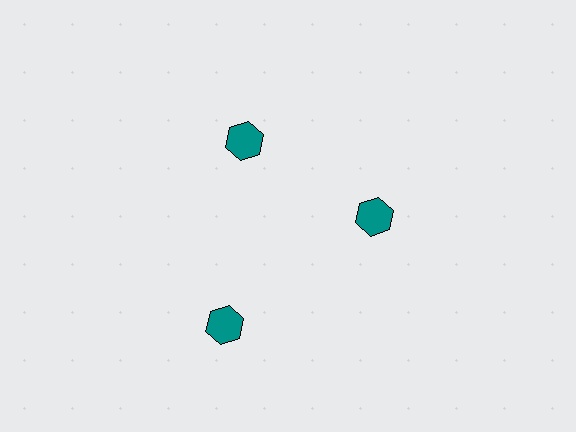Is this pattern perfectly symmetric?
No. The 3 teal hexagons are arranged in a ring, but one element near the 7 o'clock position is pushed outward from the center, breaking the 3-fold rotational symmetry.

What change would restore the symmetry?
The symmetry would be restored by moving it inward, back onto the ring so that all 3 hexagons sit at equal angles and equal distance from the center.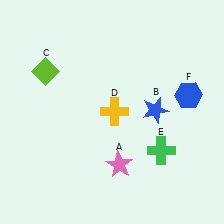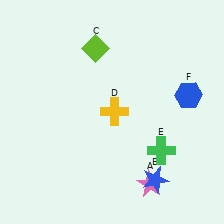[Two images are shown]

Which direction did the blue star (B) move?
The blue star (B) moved down.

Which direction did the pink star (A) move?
The pink star (A) moved right.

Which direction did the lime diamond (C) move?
The lime diamond (C) moved right.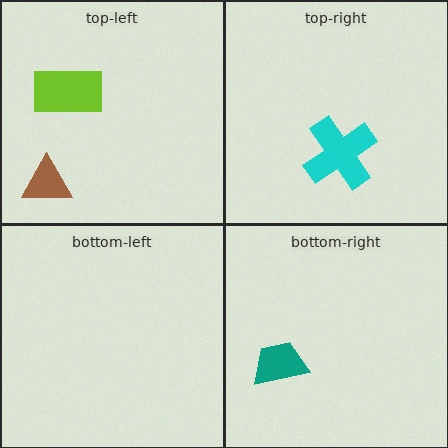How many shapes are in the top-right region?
1.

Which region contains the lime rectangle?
The top-left region.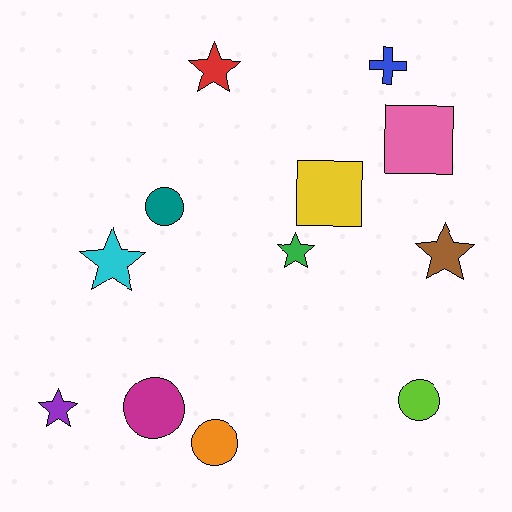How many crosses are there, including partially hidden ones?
There is 1 cross.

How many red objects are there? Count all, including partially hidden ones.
There is 1 red object.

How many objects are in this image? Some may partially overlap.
There are 12 objects.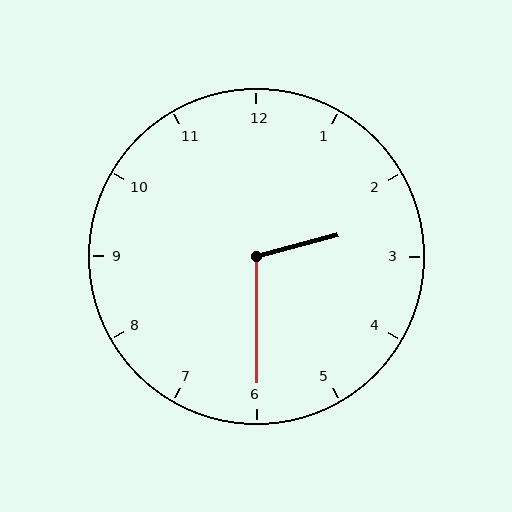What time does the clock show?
2:30.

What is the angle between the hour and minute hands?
Approximately 105 degrees.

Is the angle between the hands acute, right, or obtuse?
It is obtuse.